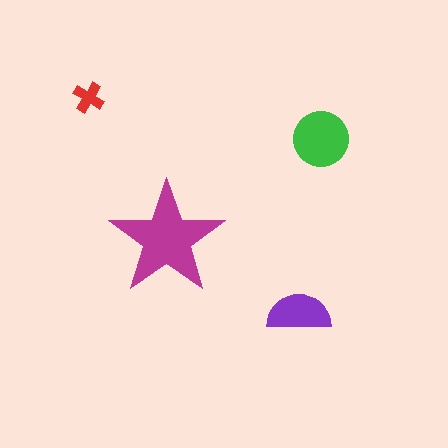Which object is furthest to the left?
The red cross is leftmost.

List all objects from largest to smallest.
The magenta star, the green circle, the purple semicircle, the red cross.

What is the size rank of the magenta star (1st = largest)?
1st.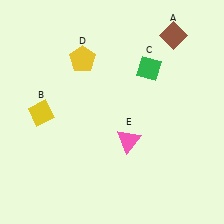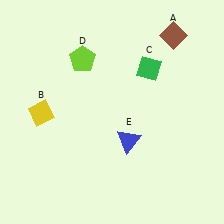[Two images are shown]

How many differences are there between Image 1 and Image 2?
There are 2 differences between the two images.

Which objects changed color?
D changed from yellow to lime. E changed from pink to blue.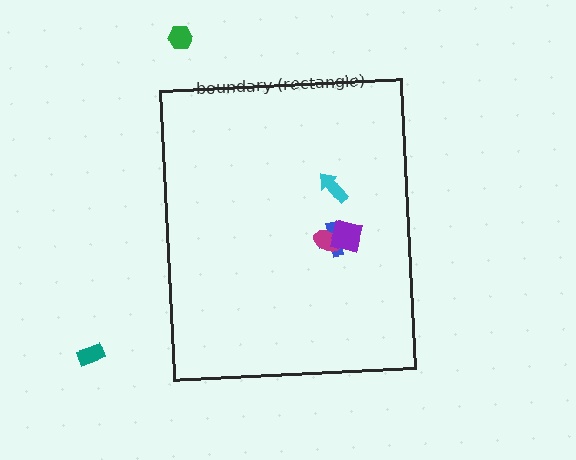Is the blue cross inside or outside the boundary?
Inside.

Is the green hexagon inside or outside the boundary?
Outside.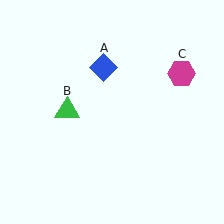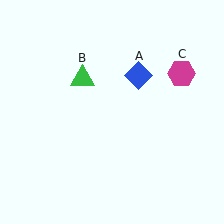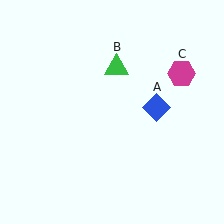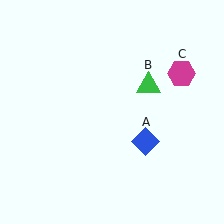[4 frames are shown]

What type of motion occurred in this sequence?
The blue diamond (object A), green triangle (object B) rotated clockwise around the center of the scene.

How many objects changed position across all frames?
2 objects changed position: blue diamond (object A), green triangle (object B).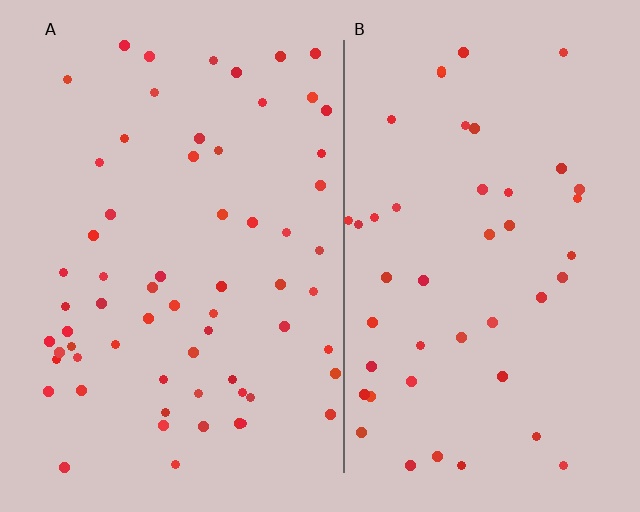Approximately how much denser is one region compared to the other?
Approximately 1.4× — region A over region B.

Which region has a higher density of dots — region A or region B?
A (the left).